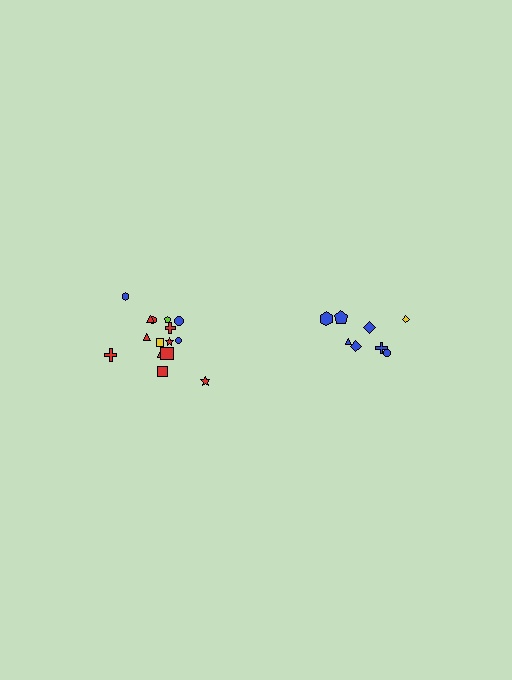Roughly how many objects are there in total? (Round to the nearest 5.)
Roughly 25 objects in total.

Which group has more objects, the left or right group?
The left group.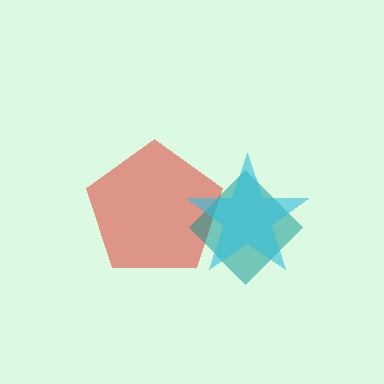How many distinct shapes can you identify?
There are 3 distinct shapes: a red pentagon, a teal diamond, a cyan star.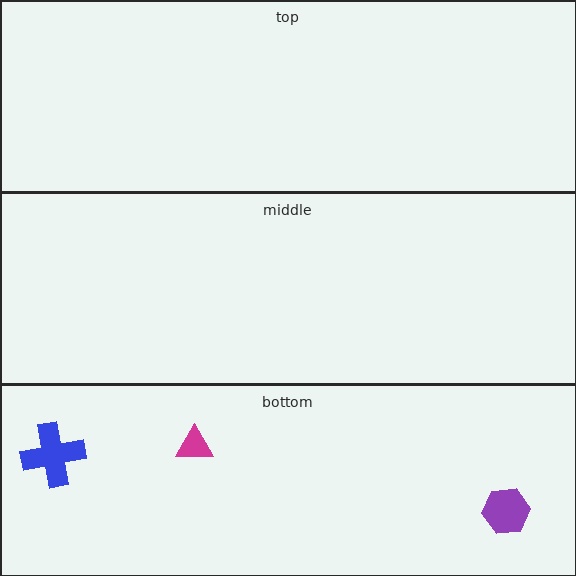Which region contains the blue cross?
The bottom region.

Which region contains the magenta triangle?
The bottom region.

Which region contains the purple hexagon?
The bottom region.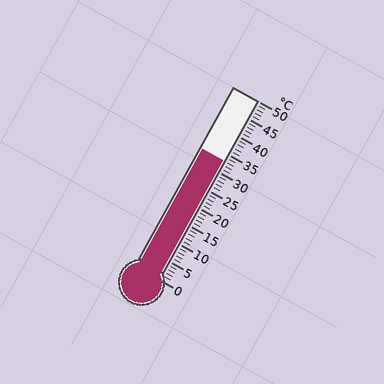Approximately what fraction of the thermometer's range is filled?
The thermometer is filled to approximately 65% of its range.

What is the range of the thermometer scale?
The thermometer scale ranges from 0°C to 50°C.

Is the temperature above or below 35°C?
The temperature is below 35°C.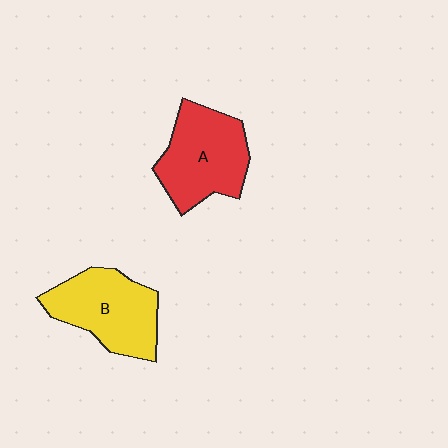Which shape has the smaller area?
Shape B (yellow).